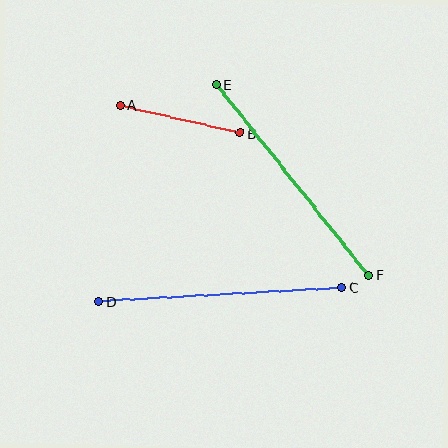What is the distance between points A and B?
The distance is approximately 123 pixels.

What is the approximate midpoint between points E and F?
The midpoint is at approximately (292, 180) pixels.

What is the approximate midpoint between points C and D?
The midpoint is at approximately (220, 295) pixels.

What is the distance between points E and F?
The distance is approximately 244 pixels.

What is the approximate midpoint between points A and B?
The midpoint is at approximately (180, 119) pixels.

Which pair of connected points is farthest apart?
Points E and F are farthest apart.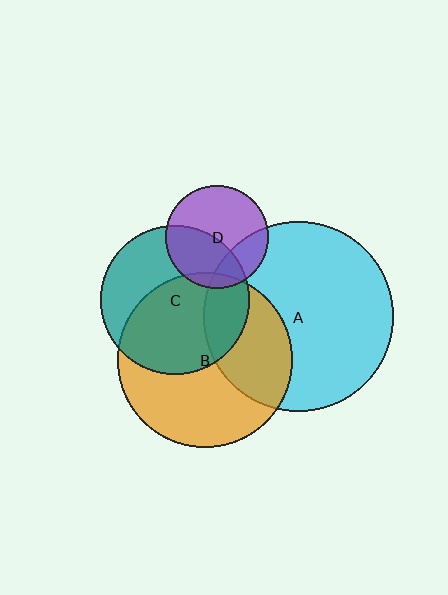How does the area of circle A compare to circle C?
Approximately 1.6 times.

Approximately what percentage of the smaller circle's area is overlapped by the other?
Approximately 20%.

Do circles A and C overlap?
Yes.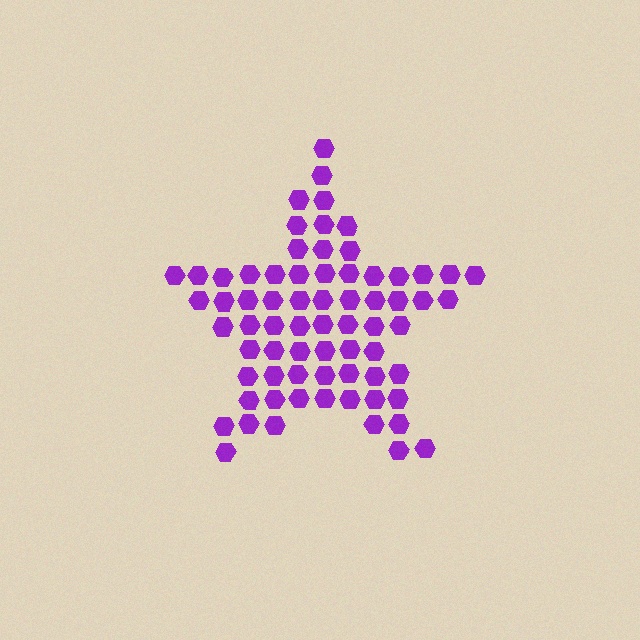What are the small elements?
The small elements are hexagons.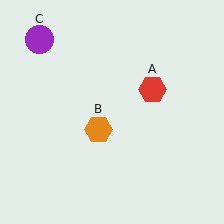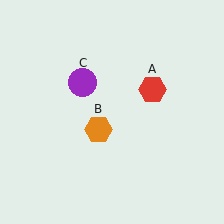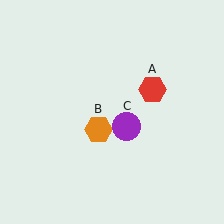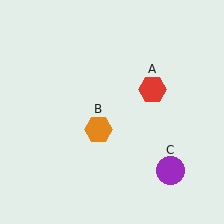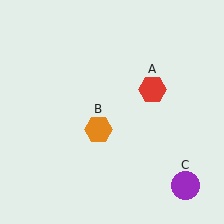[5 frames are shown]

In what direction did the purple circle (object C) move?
The purple circle (object C) moved down and to the right.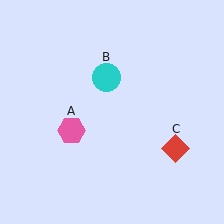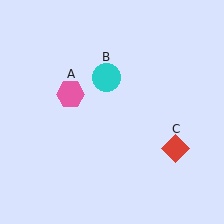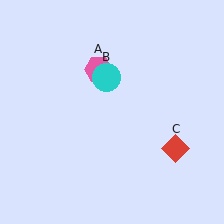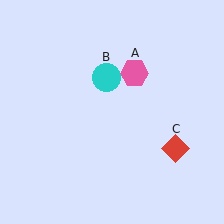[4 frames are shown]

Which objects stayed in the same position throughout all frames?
Cyan circle (object B) and red diamond (object C) remained stationary.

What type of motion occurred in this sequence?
The pink hexagon (object A) rotated clockwise around the center of the scene.